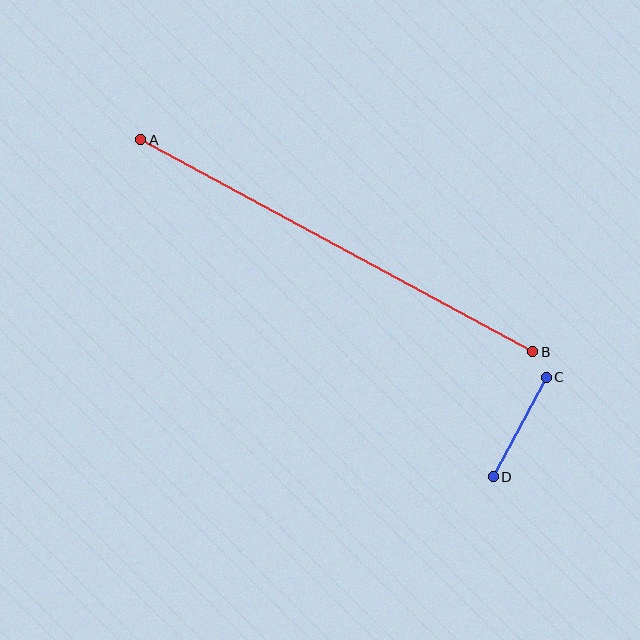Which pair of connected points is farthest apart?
Points A and B are farthest apart.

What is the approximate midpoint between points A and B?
The midpoint is at approximately (337, 246) pixels.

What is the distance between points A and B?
The distance is approximately 446 pixels.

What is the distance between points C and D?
The distance is approximately 113 pixels.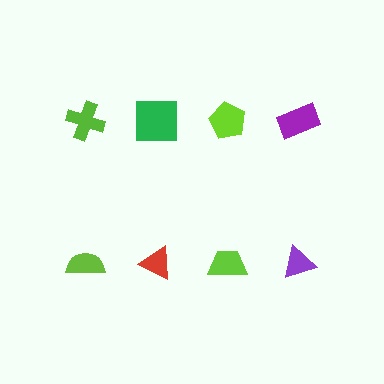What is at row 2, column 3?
A lime trapezoid.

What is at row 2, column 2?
A red triangle.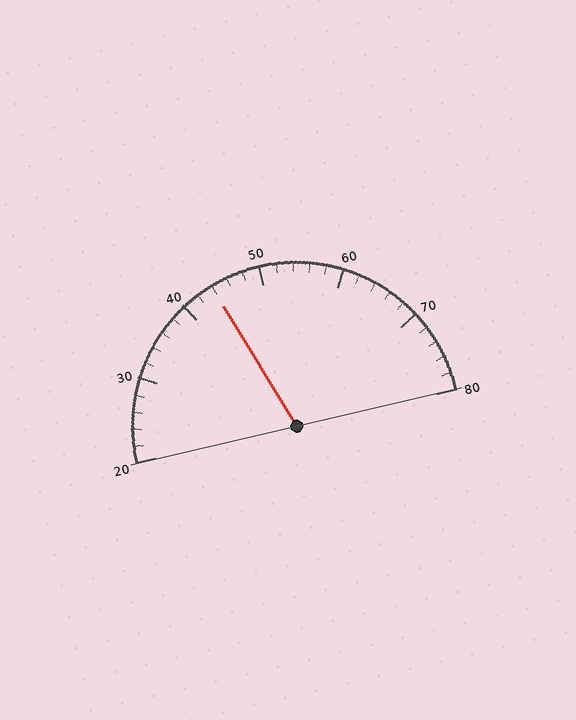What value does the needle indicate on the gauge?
The needle indicates approximately 44.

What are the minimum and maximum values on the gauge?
The gauge ranges from 20 to 80.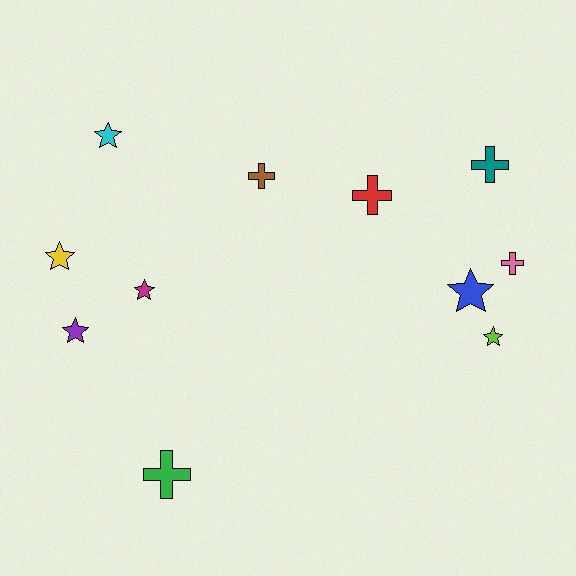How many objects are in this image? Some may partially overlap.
There are 11 objects.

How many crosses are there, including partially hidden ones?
There are 5 crosses.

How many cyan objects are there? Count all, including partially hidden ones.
There is 1 cyan object.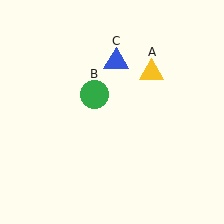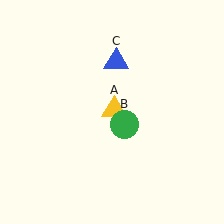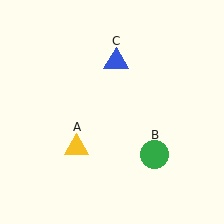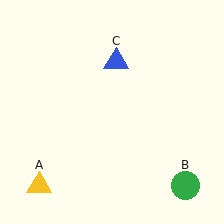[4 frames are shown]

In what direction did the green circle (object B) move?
The green circle (object B) moved down and to the right.